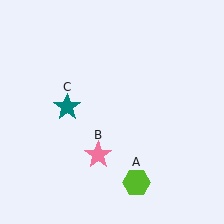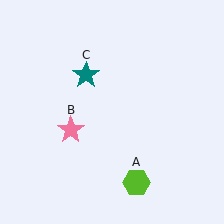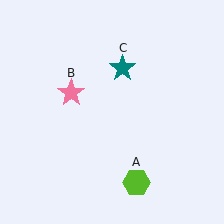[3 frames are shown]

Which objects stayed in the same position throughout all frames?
Lime hexagon (object A) remained stationary.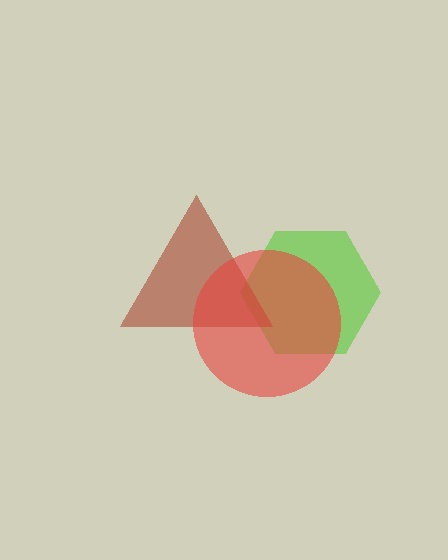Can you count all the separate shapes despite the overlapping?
Yes, there are 3 separate shapes.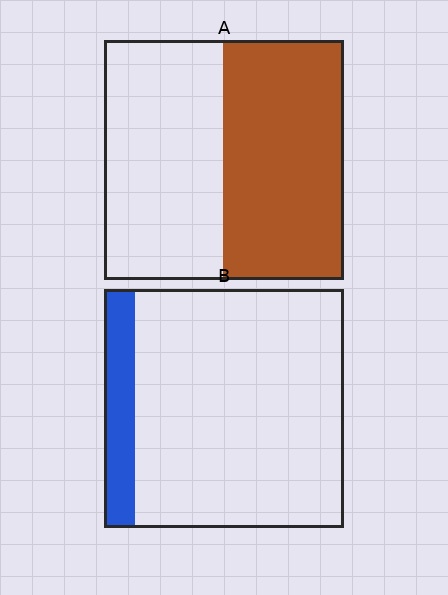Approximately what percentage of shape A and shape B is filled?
A is approximately 50% and B is approximately 15%.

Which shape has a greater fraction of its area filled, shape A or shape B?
Shape A.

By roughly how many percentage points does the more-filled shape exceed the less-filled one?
By roughly 40 percentage points (A over B).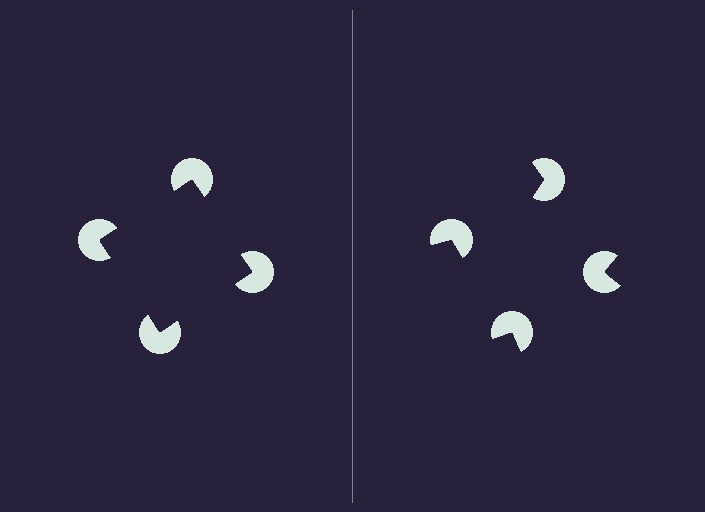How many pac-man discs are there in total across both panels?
8 — 4 on each side.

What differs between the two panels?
The pac-man discs are positioned identically on both sides; only the wedge orientations differ. On the left they align to a square; on the right they are misaligned.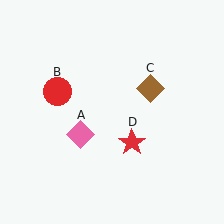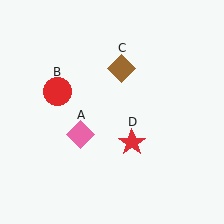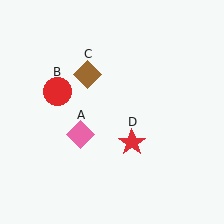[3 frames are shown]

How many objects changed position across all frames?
1 object changed position: brown diamond (object C).